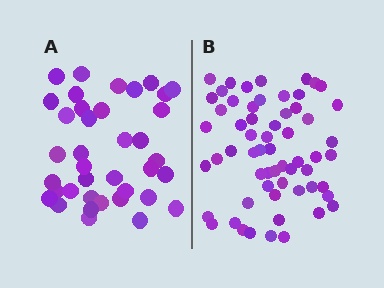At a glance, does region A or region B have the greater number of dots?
Region B (the right region) has more dots.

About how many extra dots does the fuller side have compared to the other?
Region B has approximately 20 more dots than region A.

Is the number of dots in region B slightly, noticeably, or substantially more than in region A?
Region B has substantially more. The ratio is roughly 1.6 to 1.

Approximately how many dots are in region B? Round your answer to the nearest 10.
About 60 dots.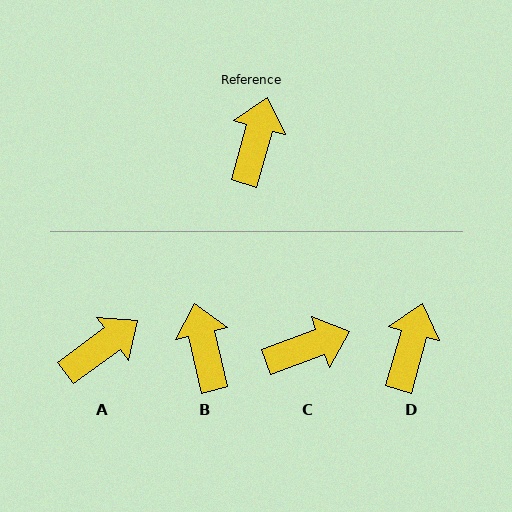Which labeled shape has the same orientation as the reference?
D.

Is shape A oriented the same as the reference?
No, it is off by about 38 degrees.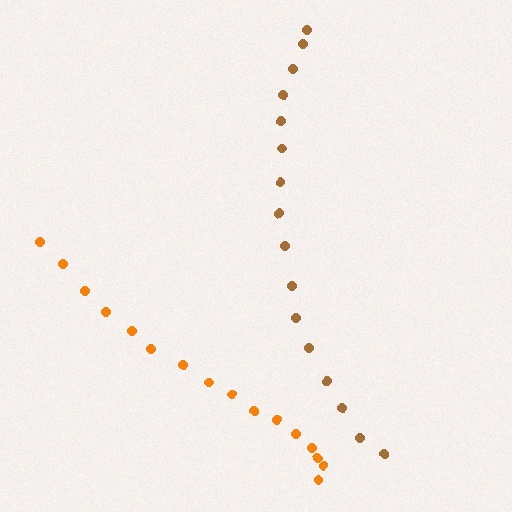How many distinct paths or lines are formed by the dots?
There are 2 distinct paths.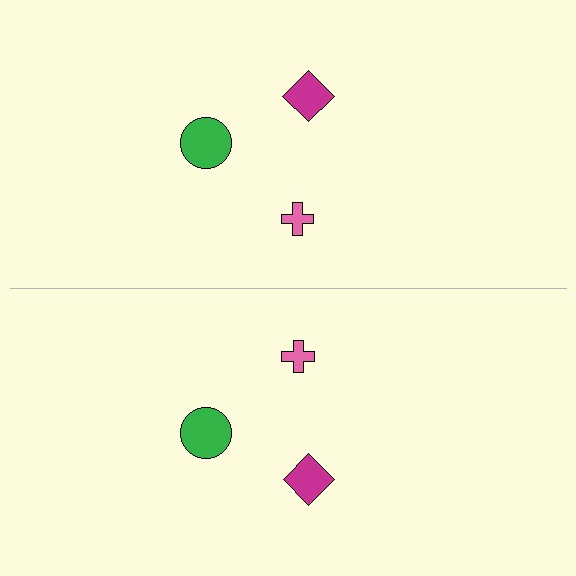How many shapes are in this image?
There are 6 shapes in this image.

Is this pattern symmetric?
Yes, this pattern has bilateral (reflection) symmetry.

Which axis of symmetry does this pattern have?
The pattern has a horizontal axis of symmetry running through the center of the image.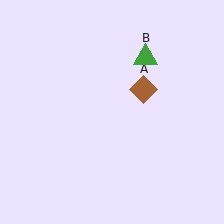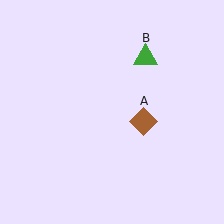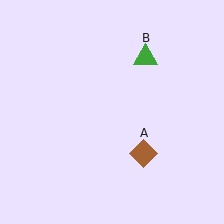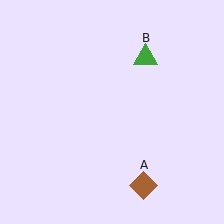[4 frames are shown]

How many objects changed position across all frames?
1 object changed position: brown diamond (object A).